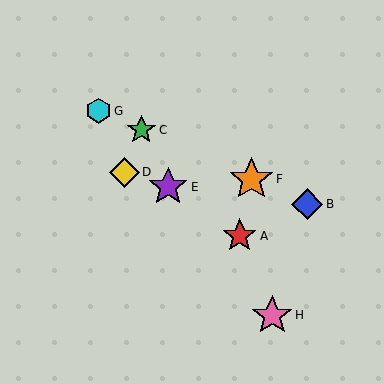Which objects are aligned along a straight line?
Objects B, C, F, G are aligned along a straight line.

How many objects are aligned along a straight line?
4 objects (B, C, F, G) are aligned along a straight line.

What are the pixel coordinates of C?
Object C is at (141, 130).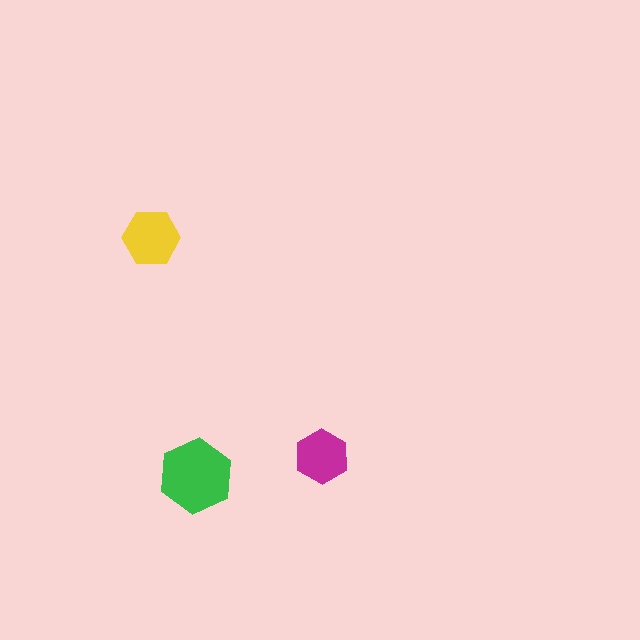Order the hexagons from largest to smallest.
the green one, the yellow one, the magenta one.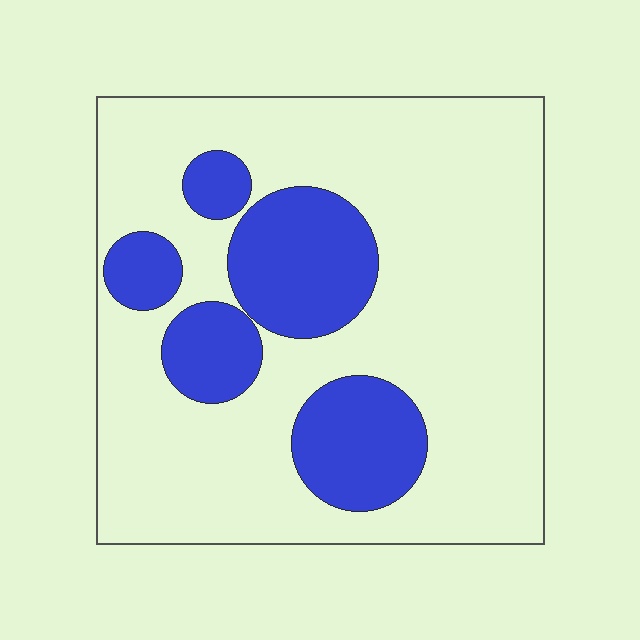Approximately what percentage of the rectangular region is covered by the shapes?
Approximately 25%.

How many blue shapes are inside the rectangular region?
5.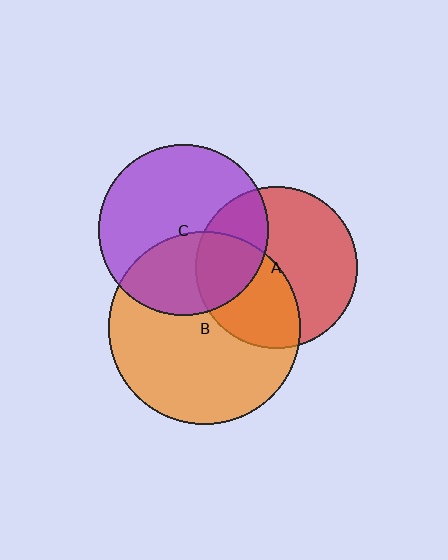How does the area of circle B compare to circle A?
Approximately 1.4 times.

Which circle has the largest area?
Circle B (orange).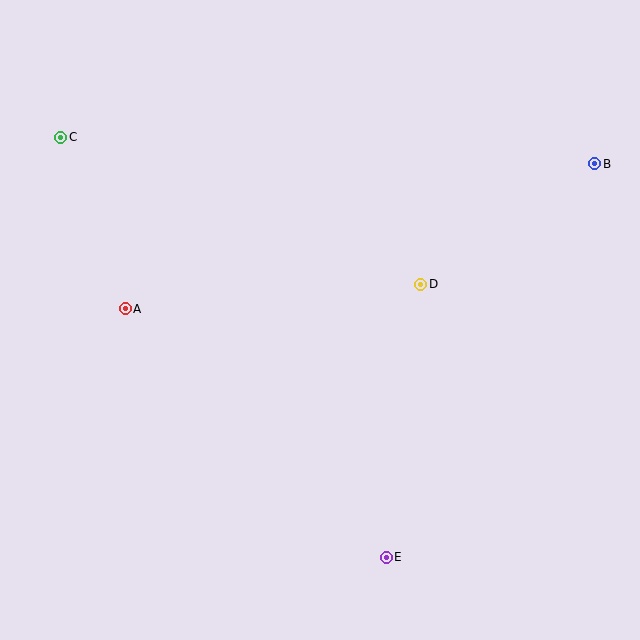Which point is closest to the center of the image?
Point D at (421, 284) is closest to the center.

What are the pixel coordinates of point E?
Point E is at (386, 557).